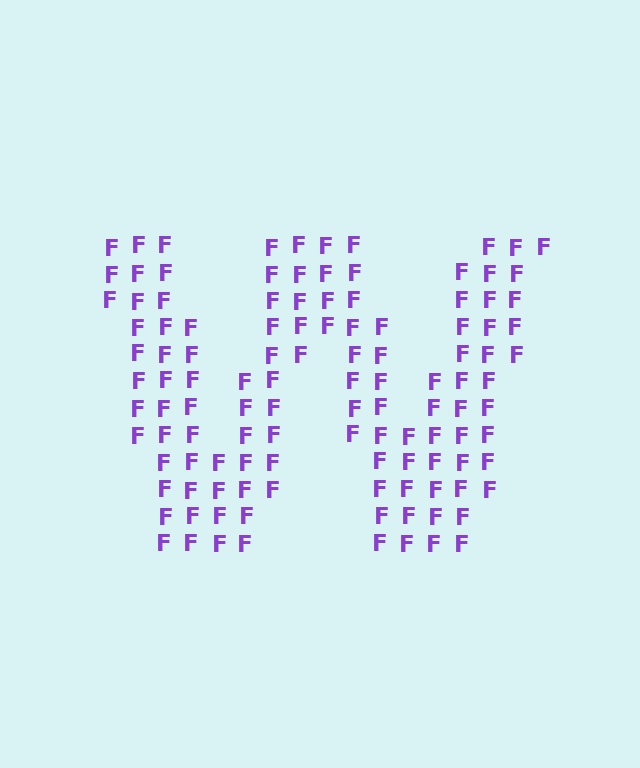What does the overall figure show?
The overall figure shows the letter W.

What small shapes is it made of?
It is made of small letter F's.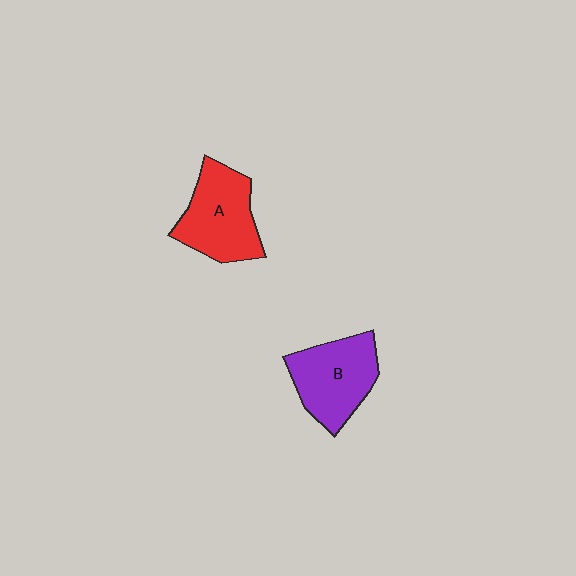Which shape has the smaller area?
Shape B (purple).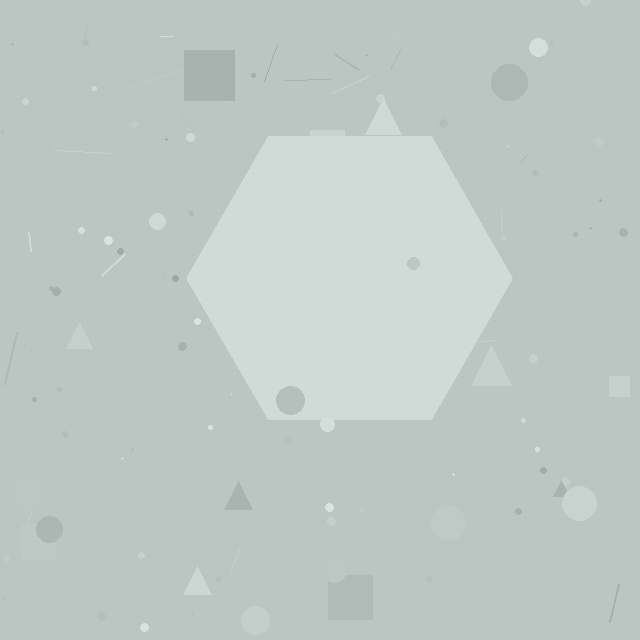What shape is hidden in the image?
A hexagon is hidden in the image.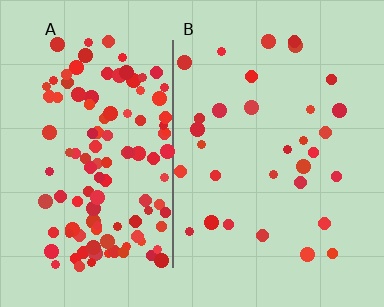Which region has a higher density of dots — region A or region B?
A (the left).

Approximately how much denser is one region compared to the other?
Approximately 3.7× — region A over region B.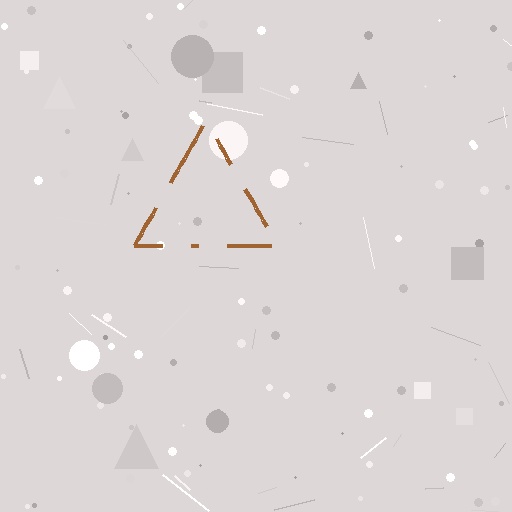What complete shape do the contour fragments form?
The contour fragments form a triangle.